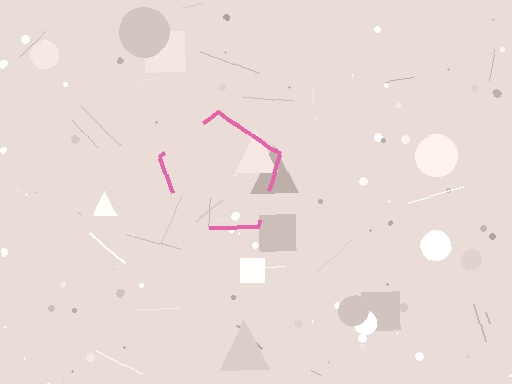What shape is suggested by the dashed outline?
The dashed outline suggests a pentagon.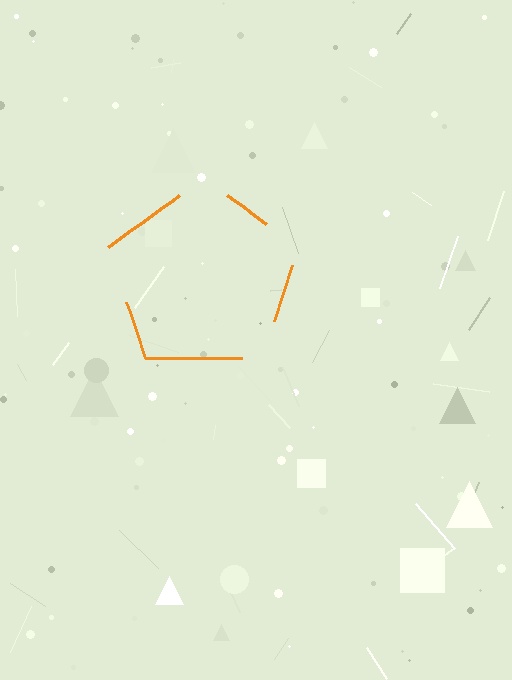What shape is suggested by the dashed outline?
The dashed outline suggests a pentagon.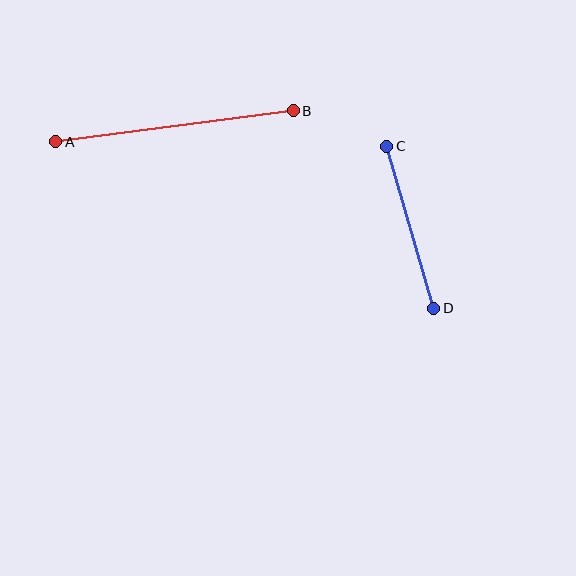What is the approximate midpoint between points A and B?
The midpoint is at approximately (174, 126) pixels.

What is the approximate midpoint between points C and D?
The midpoint is at approximately (410, 227) pixels.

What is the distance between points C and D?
The distance is approximately 169 pixels.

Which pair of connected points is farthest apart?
Points A and B are farthest apart.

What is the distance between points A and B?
The distance is approximately 240 pixels.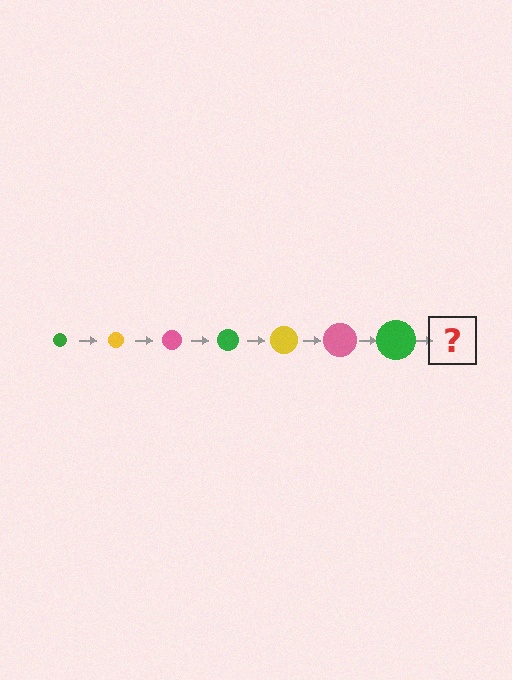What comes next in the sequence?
The next element should be a yellow circle, larger than the previous one.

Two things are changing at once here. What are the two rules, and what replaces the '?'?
The two rules are that the circle grows larger each step and the color cycles through green, yellow, and pink. The '?' should be a yellow circle, larger than the previous one.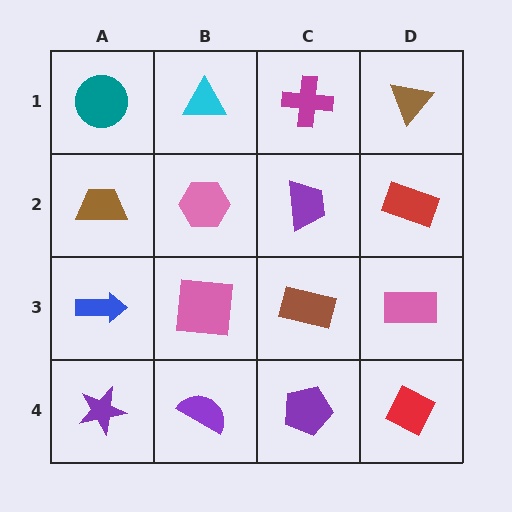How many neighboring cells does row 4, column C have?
3.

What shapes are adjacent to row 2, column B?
A cyan triangle (row 1, column B), a pink square (row 3, column B), a brown trapezoid (row 2, column A), a purple trapezoid (row 2, column C).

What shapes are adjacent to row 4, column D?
A pink rectangle (row 3, column D), a purple pentagon (row 4, column C).